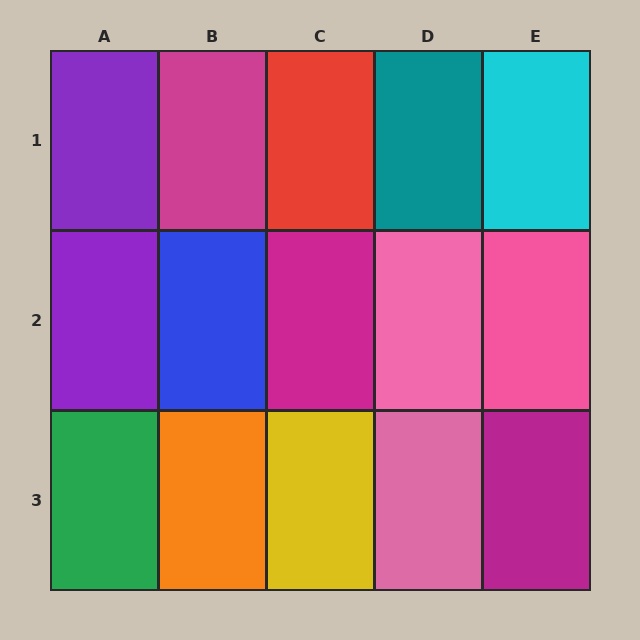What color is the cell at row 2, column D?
Pink.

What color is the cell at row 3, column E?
Magenta.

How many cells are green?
1 cell is green.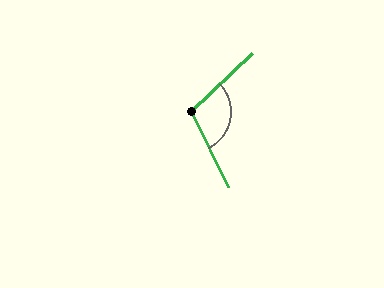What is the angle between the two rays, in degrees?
Approximately 108 degrees.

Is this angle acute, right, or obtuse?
It is obtuse.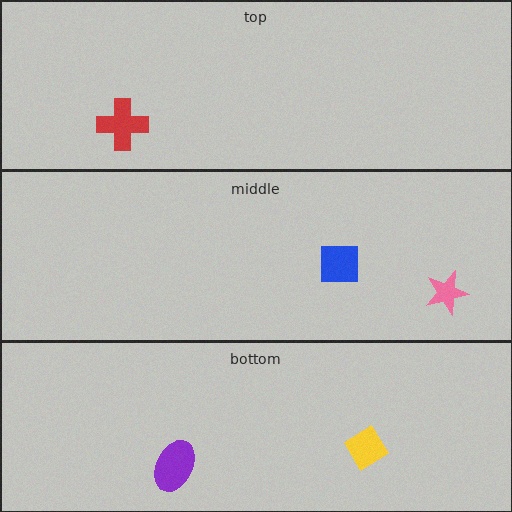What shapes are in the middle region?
The pink star, the blue square.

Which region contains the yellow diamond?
The bottom region.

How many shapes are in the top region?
1.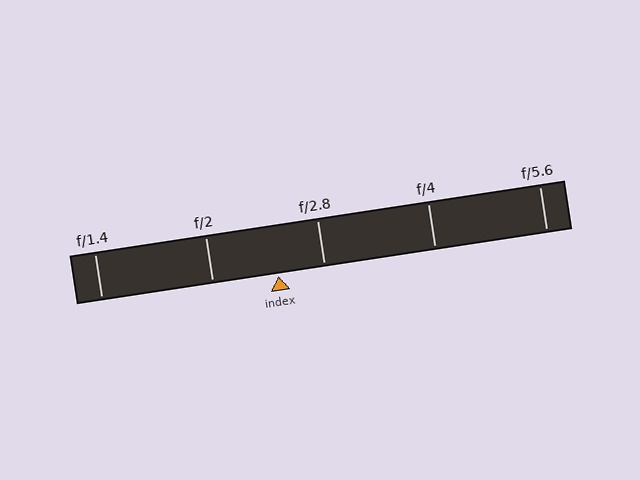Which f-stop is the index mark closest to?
The index mark is closest to f/2.8.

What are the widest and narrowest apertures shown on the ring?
The widest aperture shown is f/1.4 and the narrowest is f/5.6.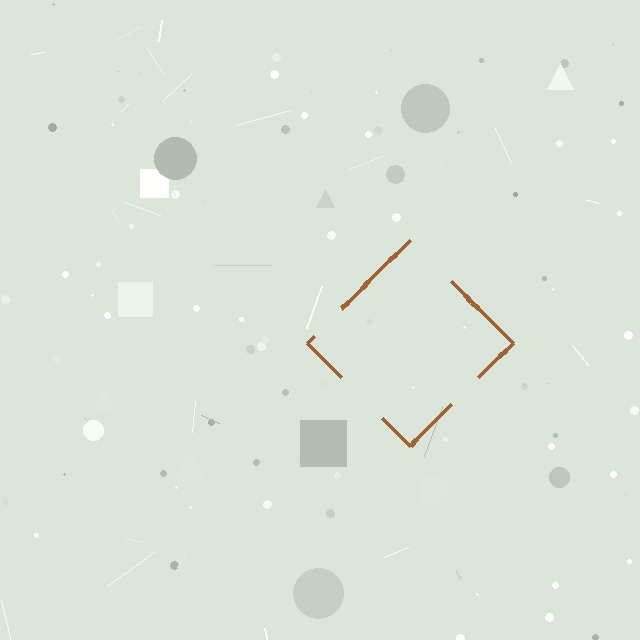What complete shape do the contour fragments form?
The contour fragments form a diamond.